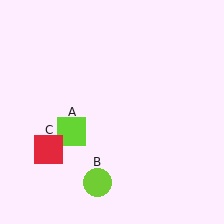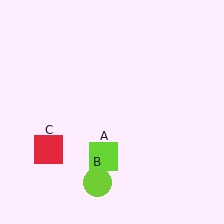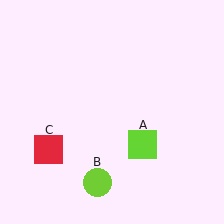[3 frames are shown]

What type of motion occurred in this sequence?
The lime square (object A) rotated counterclockwise around the center of the scene.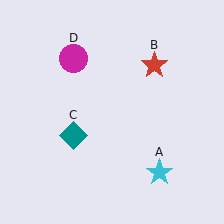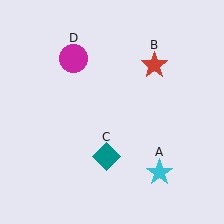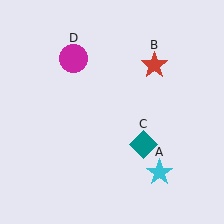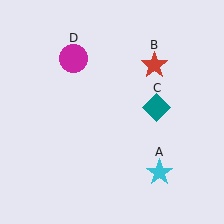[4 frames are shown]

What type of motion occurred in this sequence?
The teal diamond (object C) rotated counterclockwise around the center of the scene.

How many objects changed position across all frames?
1 object changed position: teal diamond (object C).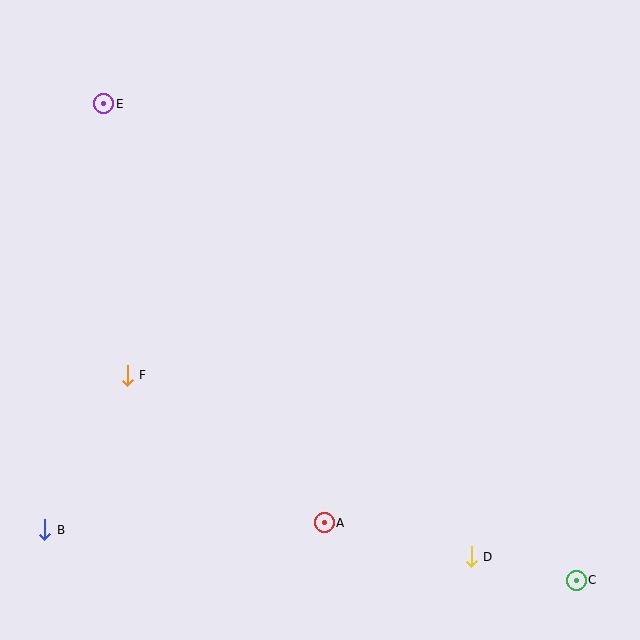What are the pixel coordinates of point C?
Point C is at (576, 580).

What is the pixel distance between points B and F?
The distance between B and F is 175 pixels.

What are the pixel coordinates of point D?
Point D is at (471, 557).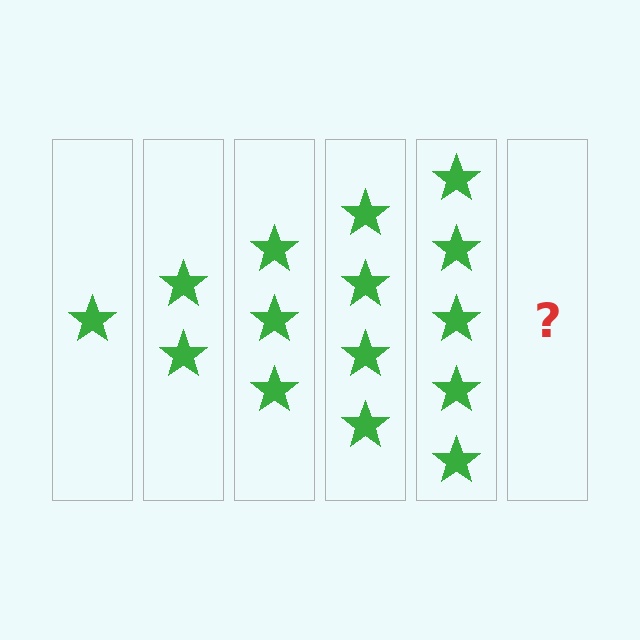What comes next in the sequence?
The next element should be 6 stars.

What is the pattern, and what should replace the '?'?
The pattern is that each step adds one more star. The '?' should be 6 stars.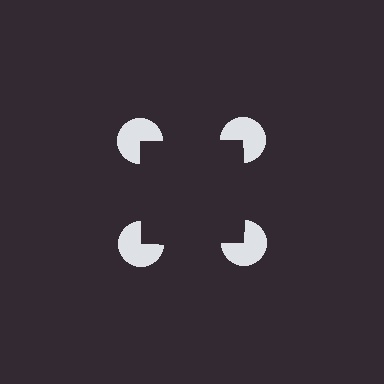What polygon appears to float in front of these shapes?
An illusory square — its edges are inferred from the aligned wedge cuts in the pac-man discs, not physically drawn.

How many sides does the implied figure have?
4 sides.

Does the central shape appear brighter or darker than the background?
It typically appears slightly darker than the background, even though no actual brightness change is drawn.